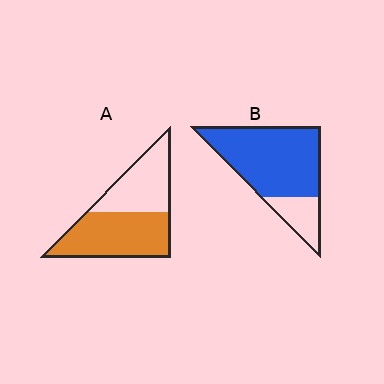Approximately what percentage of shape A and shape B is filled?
A is approximately 55% and B is approximately 80%.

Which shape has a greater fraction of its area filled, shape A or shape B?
Shape B.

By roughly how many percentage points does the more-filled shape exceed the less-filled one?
By roughly 20 percentage points (B over A).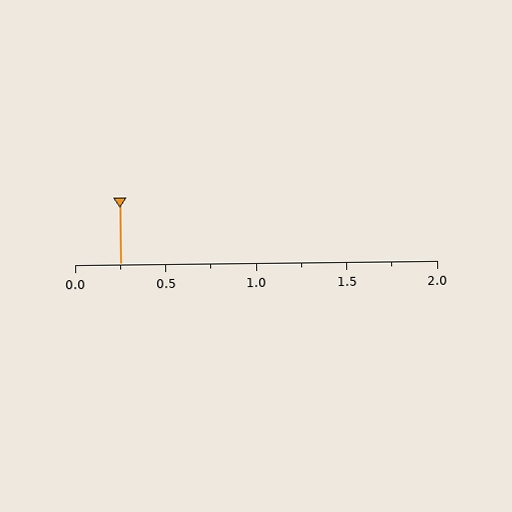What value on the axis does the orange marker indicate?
The marker indicates approximately 0.25.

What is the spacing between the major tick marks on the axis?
The major ticks are spaced 0.5 apart.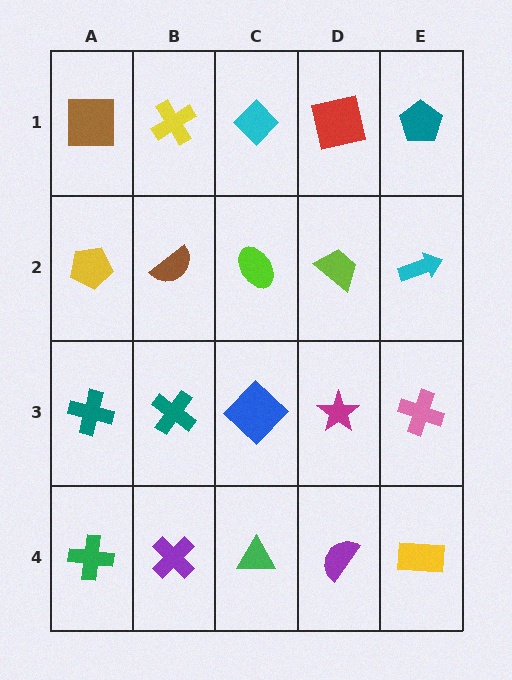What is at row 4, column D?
A purple semicircle.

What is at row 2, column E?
A cyan arrow.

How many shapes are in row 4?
5 shapes.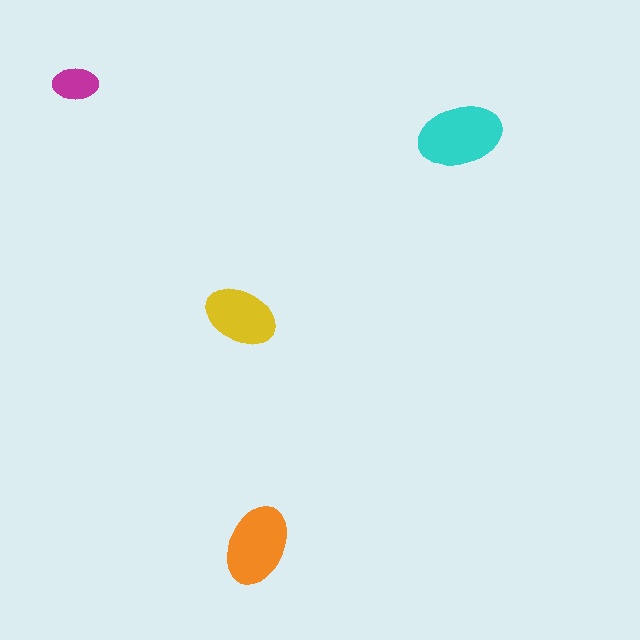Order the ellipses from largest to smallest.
the cyan one, the orange one, the yellow one, the magenta one.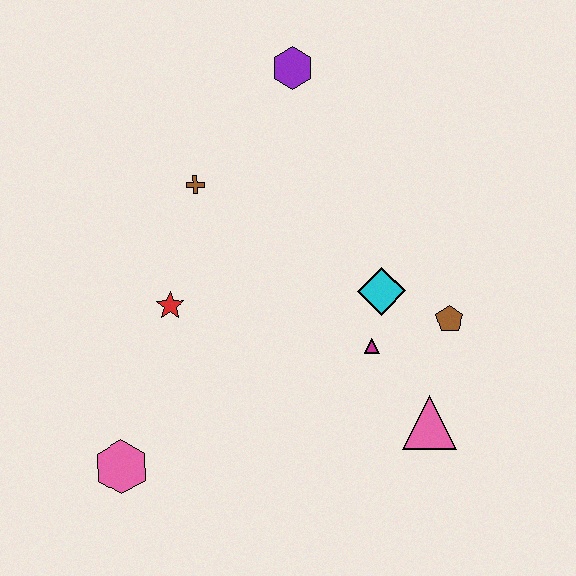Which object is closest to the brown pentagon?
The cyan diamond is closest to the brown pentagon.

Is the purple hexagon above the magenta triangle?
Yes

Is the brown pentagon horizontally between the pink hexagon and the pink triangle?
No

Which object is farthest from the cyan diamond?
The pink hexagon is farthest from the cyan diamond.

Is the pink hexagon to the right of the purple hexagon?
No